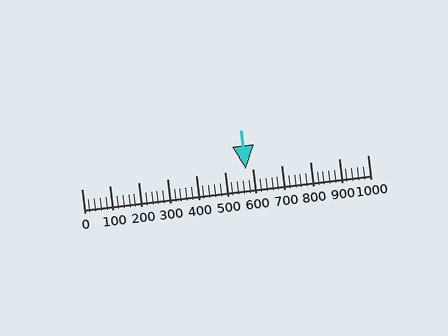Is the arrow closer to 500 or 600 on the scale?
The arrow is closer to 600.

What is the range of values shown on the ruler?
The ruler shows values from 0 to 1000.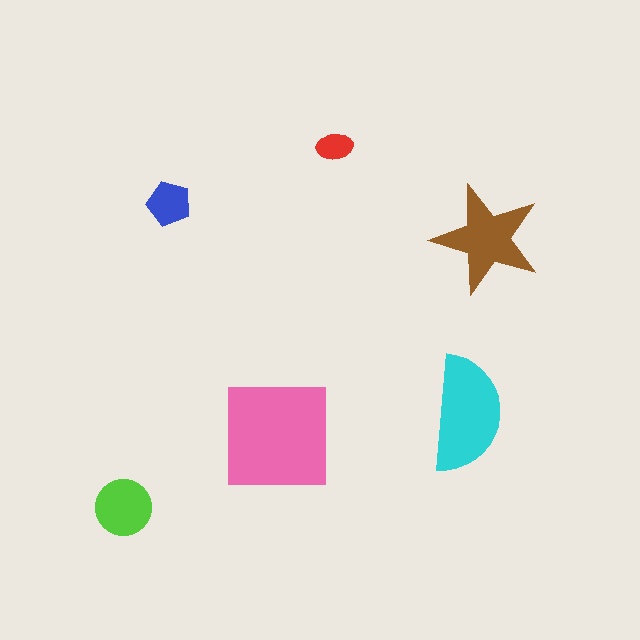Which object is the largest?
The pink square.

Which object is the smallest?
The red ellipse.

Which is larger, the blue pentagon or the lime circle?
The lime circle.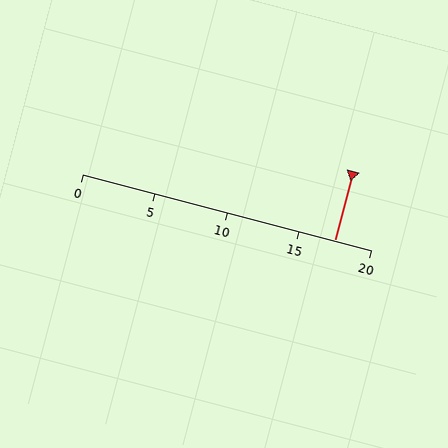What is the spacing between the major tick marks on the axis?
The major ticks are spaced 5 apart.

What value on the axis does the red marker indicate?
The marker indicates approximately 17.5.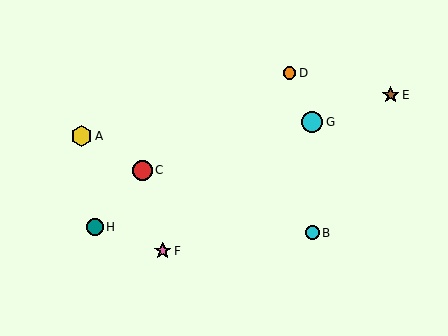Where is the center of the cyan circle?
The center of the cyan circle is at (312, 122).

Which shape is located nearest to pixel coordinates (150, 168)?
The red circle (labeled C) at (142, 170) is nearest to that location.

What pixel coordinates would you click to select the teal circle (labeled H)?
Click at (95, 227) to select the teal circle H.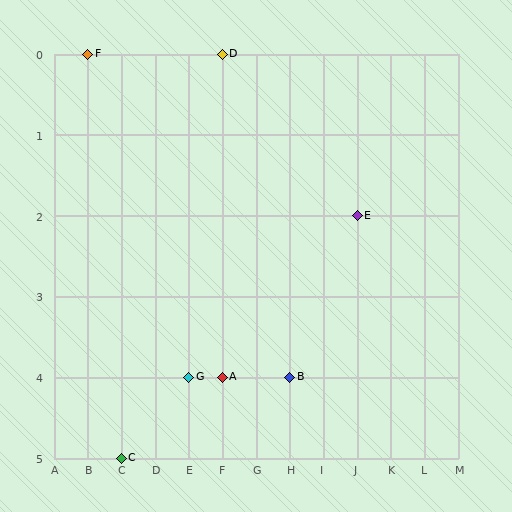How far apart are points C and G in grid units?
Points C and G are 2 columns and 1 row apart (about 2.2 grid units diagonally).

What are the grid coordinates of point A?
Point A is at grid coordinates (F, 4).